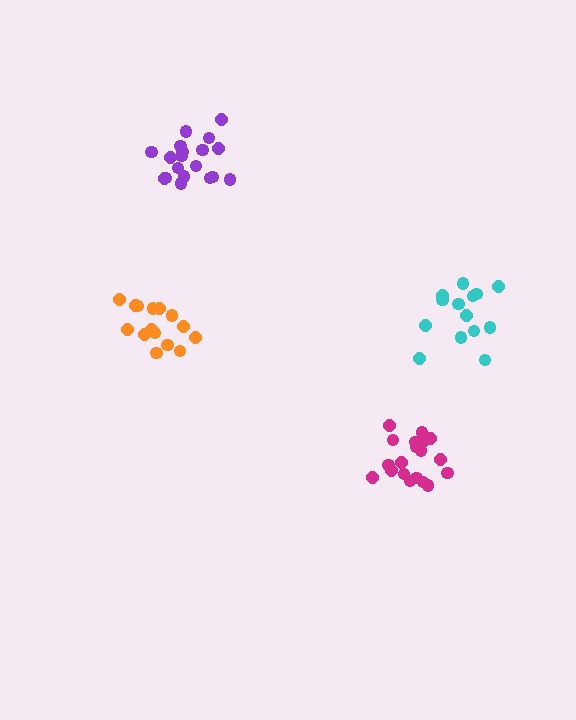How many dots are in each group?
Group 1: 19 dots, Group 2: 14 dots, Group 3: 19 dots, Group 4: 15 dots (67 total).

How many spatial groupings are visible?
There are 4 spatial groupings.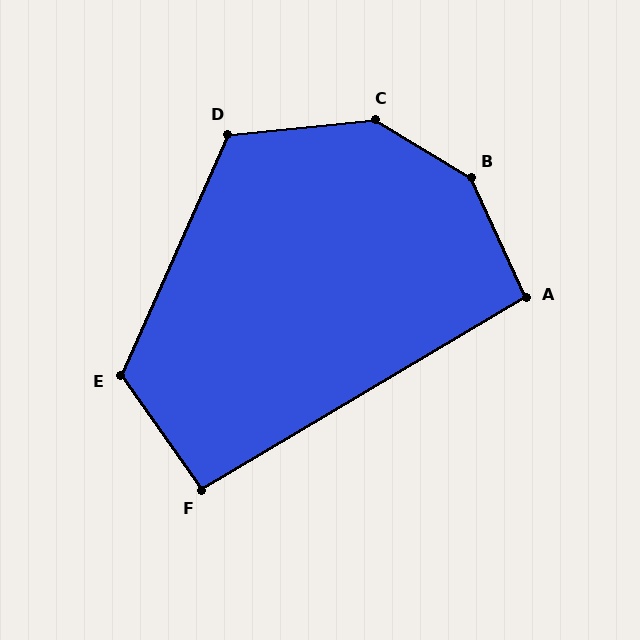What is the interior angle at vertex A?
Approximately 96 degrees (obtuse).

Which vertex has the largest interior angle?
B, at approximately 146 degrees.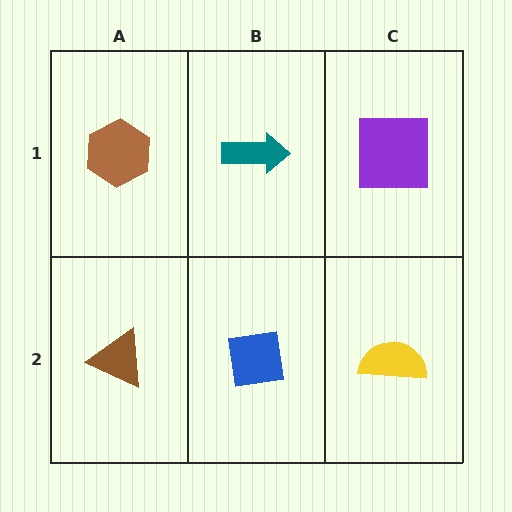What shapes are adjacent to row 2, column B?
A teal arrow (row 1, column B), a brown triangle (row 2, column A), a yellow semicircle (row 2, column C).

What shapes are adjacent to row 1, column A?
A brown triangle (row 2, column A), a teal arrow (row 1, column B).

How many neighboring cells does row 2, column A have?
2.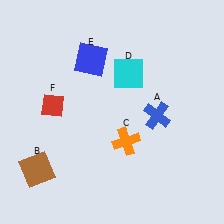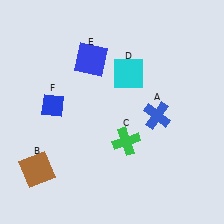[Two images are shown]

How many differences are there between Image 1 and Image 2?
There are 2 differences between the two images.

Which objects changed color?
C changed from orange to green. F changed from red to blue.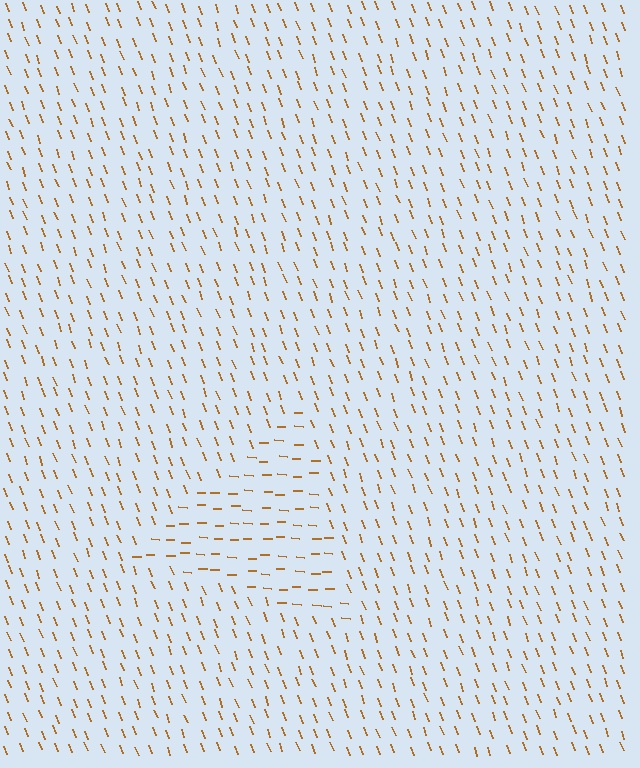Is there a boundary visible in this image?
Yes, there is a texture boundary formed by a change in line orientation.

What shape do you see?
I see a triangle.